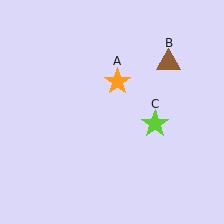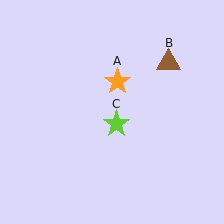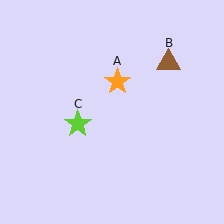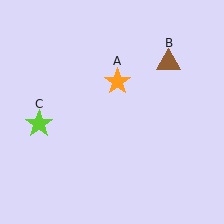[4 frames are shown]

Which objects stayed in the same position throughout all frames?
Orange star (object A) and brown triangle (object B) remained stationary.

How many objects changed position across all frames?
1 object changed position: lime star (object C).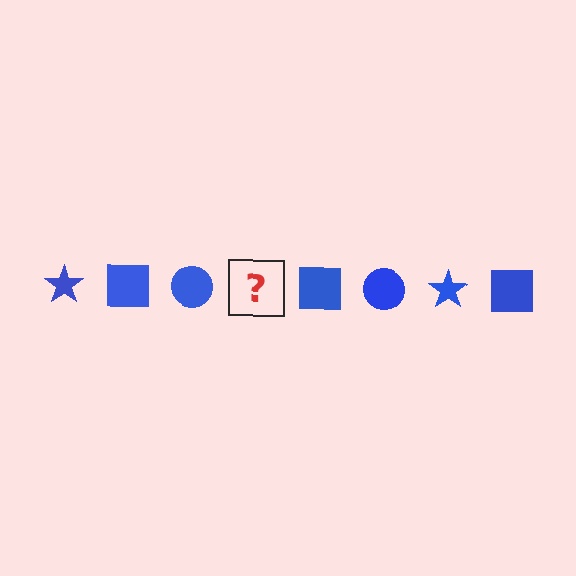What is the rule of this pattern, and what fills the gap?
The rule is that the pattern cycles through star, square, circle shapes in blue. The gap should be filled with a blue star.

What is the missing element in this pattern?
The missing element is a blue star.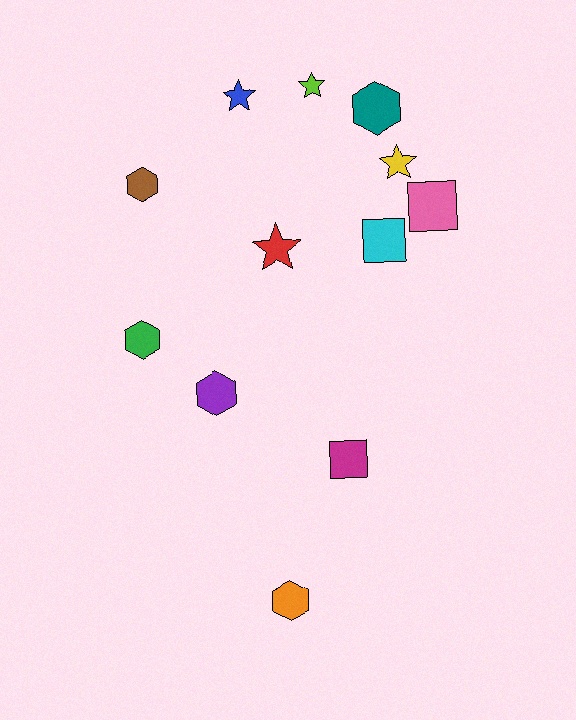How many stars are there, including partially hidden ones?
There are 4 stars.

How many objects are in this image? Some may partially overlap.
There are 12 objects.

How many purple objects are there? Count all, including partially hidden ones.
There is 1 purple object.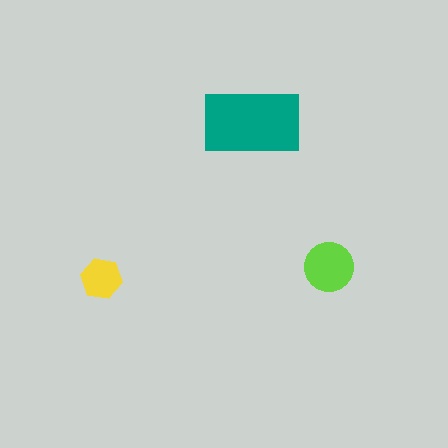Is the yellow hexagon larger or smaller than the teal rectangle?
Smaller.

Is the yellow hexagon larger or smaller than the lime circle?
Smaller.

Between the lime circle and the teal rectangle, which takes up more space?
The teal rectangle.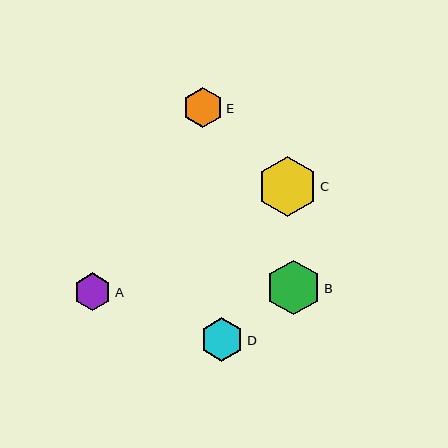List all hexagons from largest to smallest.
From largest to smallest: C, B, D, E, A.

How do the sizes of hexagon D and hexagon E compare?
Hexagon D and hexagon E are approximately the same size.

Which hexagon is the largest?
Hexagon C is the largest with a size of approximately 60 pixels.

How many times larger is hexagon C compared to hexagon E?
Hexagon C is approximately 1.5 times the size of hexagon E.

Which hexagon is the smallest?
Hexagon A is the smallest with a size of approximately 38 pixels.